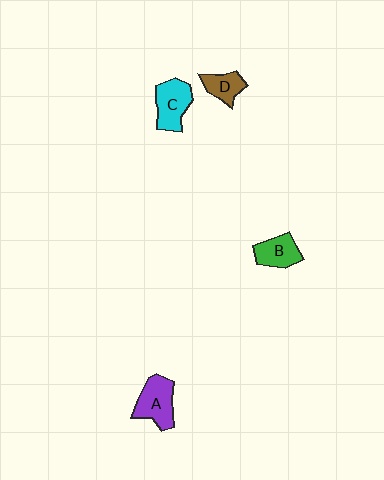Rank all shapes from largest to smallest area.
From largest to smallest: A (purple), C (cyan), B (green), D (brown).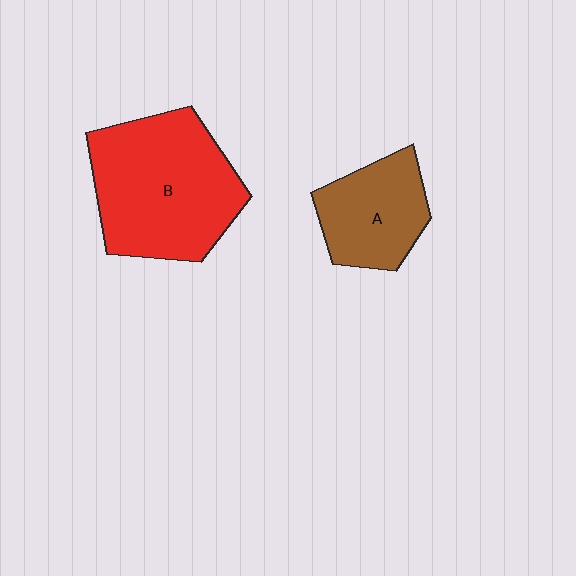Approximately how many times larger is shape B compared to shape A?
Approximately 1.8 times.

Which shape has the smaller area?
Shape A (brown).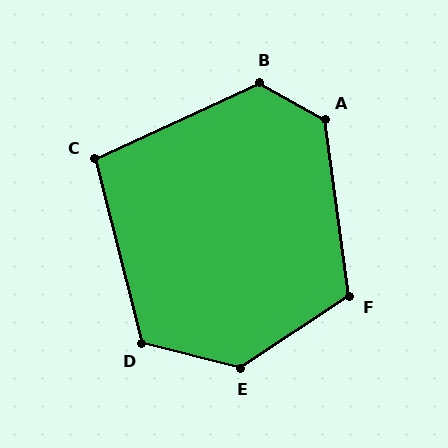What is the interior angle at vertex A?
Approximately 127 degrees (obtuse).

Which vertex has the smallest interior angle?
C, at approximately 100 degrees.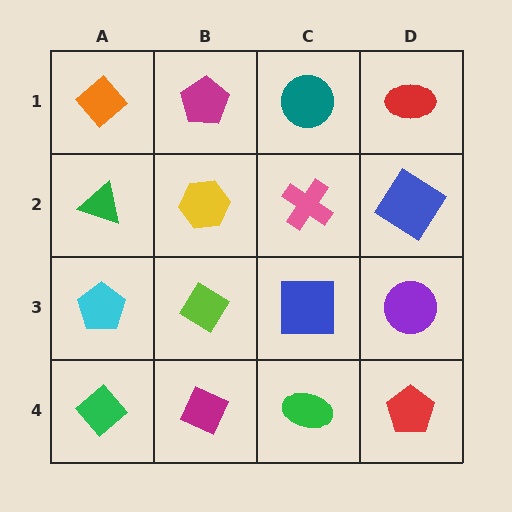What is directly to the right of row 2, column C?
A blue diamond.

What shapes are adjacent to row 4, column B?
A lime diamond (row 3, column B), a green diamond (row 4, column A), a green ellipse (row 4, column C).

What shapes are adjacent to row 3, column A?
A green triangle (row 2, column A), a green diamond (row 4, column A), a lime diamond (row 3, column B).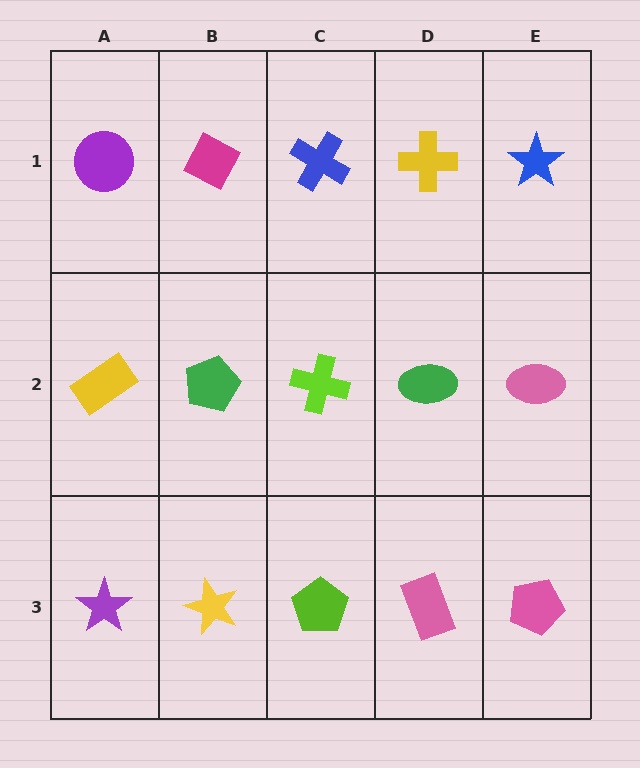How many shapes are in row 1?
5 shapes.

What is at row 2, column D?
A green ellipse.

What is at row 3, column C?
A lime pentagon.